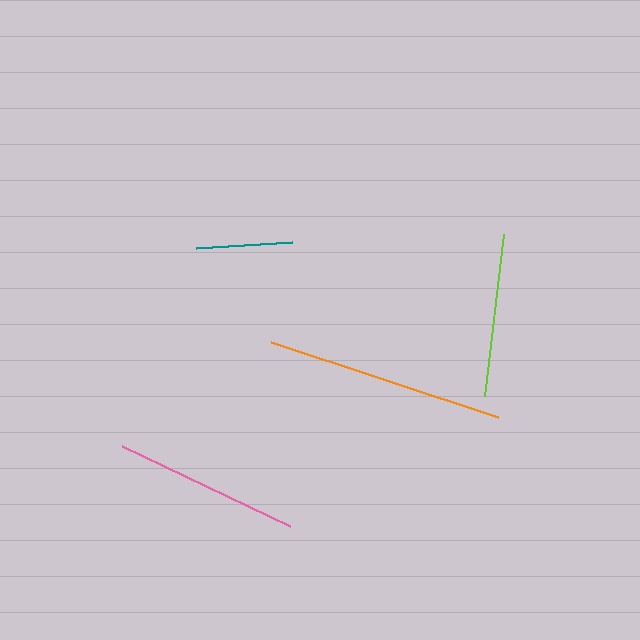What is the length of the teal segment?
The teal segment is approximately 96 pixels long.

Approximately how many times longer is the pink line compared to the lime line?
The pink line is approximately 1.1 times the length of the lime line.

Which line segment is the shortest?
The teal line is the shortest at approximately 96 pixels.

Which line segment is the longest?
The orange line is the longest at approximately 238 pixels.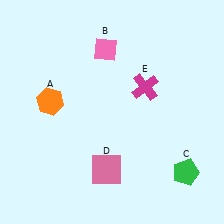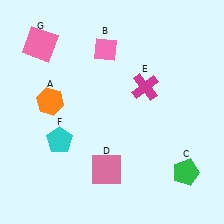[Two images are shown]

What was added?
A cyan pentagon (F), a pink square (G) were added in Image 2.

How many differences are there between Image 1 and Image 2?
There are 2 differences between the two images.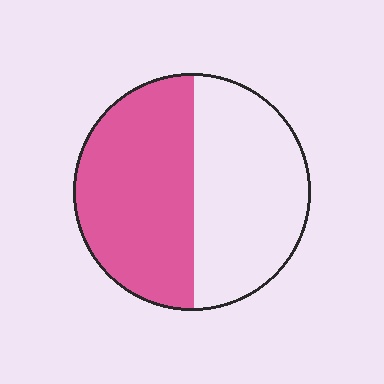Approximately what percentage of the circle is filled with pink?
Approximately 50%.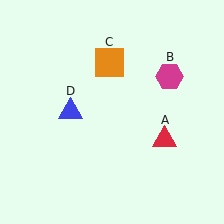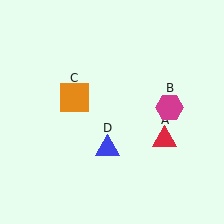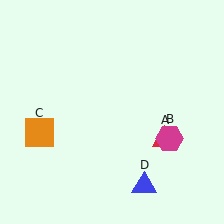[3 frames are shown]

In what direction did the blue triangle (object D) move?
The blue triangle (object D) moved down and to the right.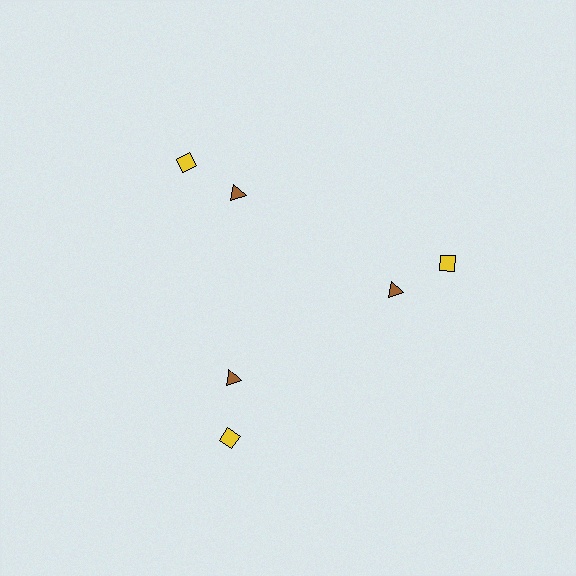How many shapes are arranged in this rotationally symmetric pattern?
There are 6 shapes, arranged in 3 groups of 2.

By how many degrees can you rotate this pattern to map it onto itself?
The pattern maps onto itself every 120 degrees of rotation.